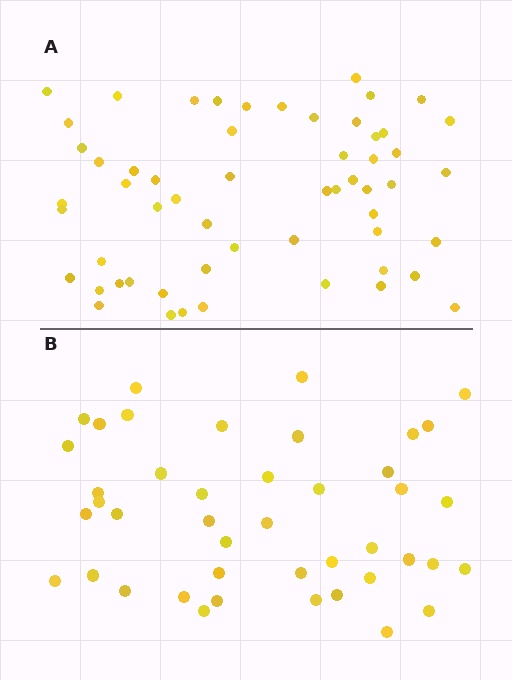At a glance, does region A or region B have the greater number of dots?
Region A (the top region) has more dots.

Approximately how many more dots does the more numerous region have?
Region A has approximately 15 more dots than region B.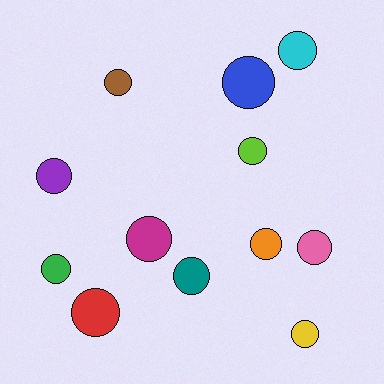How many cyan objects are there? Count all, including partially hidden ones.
There is 1 cyan object.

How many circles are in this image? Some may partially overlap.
There are 12 circles.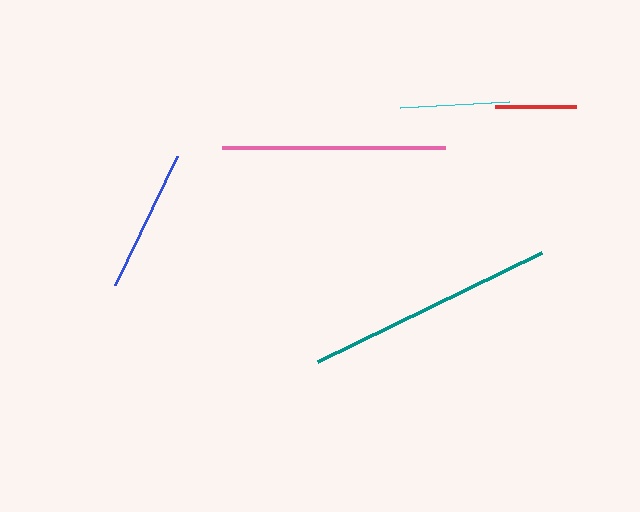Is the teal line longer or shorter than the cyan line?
The teal line is longer than the cyan line.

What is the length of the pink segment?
The pink segment is approximately 224 pixels long.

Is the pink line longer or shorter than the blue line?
The pink line is longer than the blue line.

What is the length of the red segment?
The red segment is approximately 82 pixels long.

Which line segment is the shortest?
The red line is the shortest at approximately 82 pixels.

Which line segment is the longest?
The teal line is the longest at approximately 249 pixels.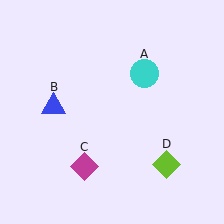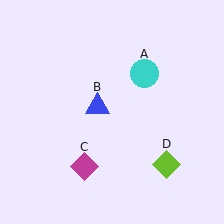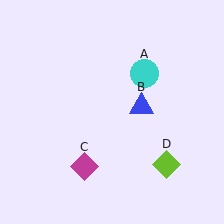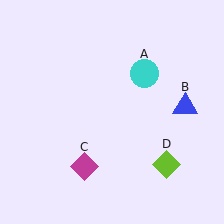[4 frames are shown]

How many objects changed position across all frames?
1 object changed position: blue triangle (object B).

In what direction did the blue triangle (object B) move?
The blue triangle (object B) moved right.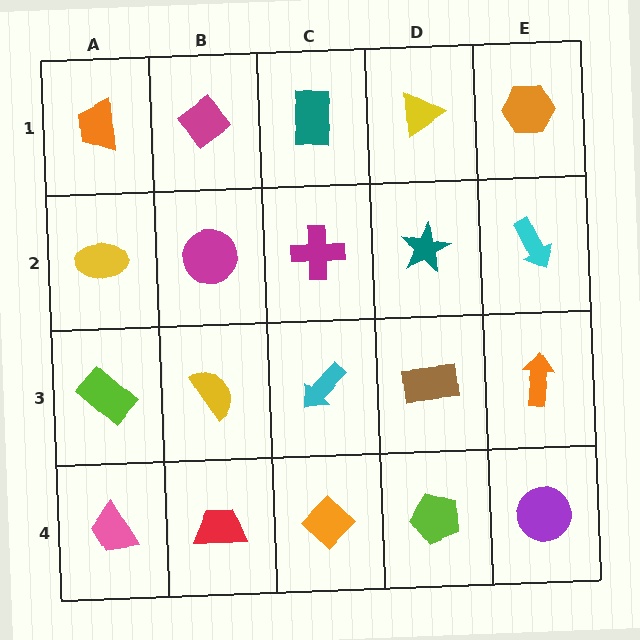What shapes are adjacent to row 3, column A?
A yellow ellipse (row 2, column A), a pink trapezoid (row 4, column A), a yellow semicircle (row 3, column B).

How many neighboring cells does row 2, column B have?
4.